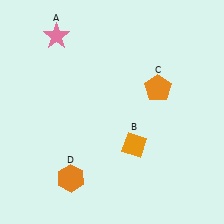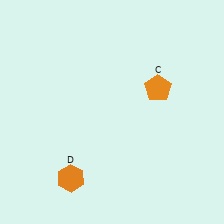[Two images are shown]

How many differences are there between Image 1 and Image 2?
There are 2 differences between the two images.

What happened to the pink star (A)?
The pink star (A) was removed in Image 2. It was in the top-left area of Image 1.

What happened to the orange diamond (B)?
The orange diamond (B) was removed in Image 2. It was in the bottom-right area of Image 1.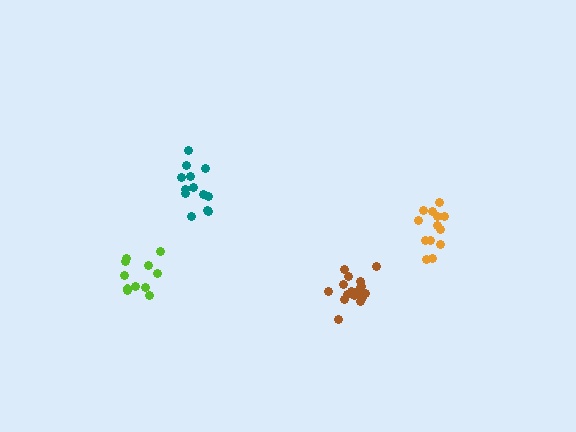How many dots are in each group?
Group 1: 13 dots, Group 2: 13 dots, Group 3: 11 dots, Group 4: 17 dots (54 total).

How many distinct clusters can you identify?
There are 4 distinct clusters.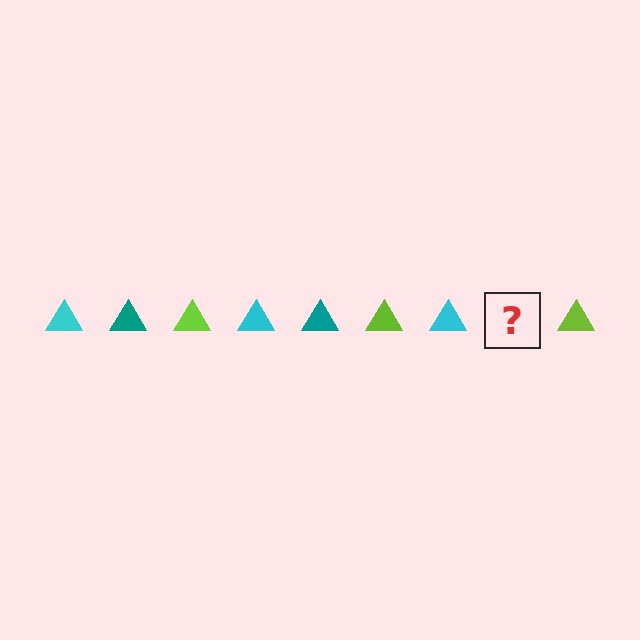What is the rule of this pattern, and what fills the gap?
The rule is that the pattern cycles through cyan, teal, lime triangles. The gap should be filled with a teal triangle.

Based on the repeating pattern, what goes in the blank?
The blank should be a teal triangle.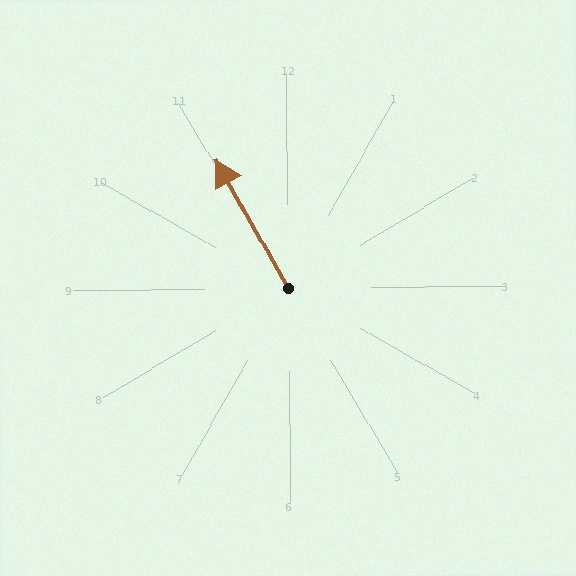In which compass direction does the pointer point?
Northwest.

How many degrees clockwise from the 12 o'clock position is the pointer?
Approximately 331 degrees.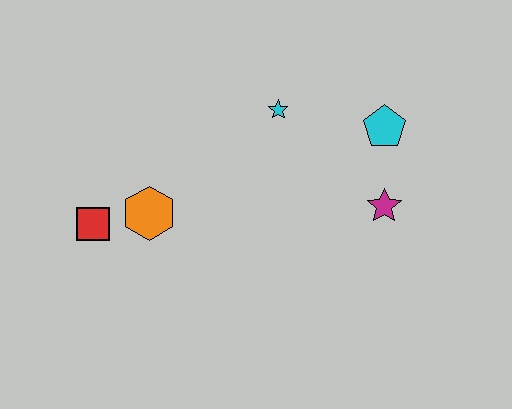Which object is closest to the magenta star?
The cyan pentagon is closest to the magenta star.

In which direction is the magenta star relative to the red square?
The magenta star is to the right of the red square.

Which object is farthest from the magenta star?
The red square is farthest from the magenta star.